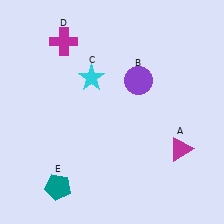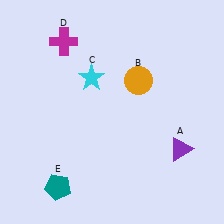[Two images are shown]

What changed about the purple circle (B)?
In Image 1, B is purple. In Image 2, it changed to orange.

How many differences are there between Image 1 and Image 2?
There are 2 differences between the two images.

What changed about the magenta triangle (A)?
In Image 1, A is magenta. In Image 2, it changed to purple.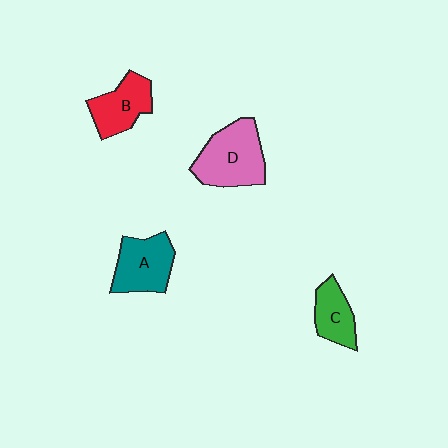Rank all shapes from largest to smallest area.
From largest to smallest: D (pink), A (teal), B (red), C (green).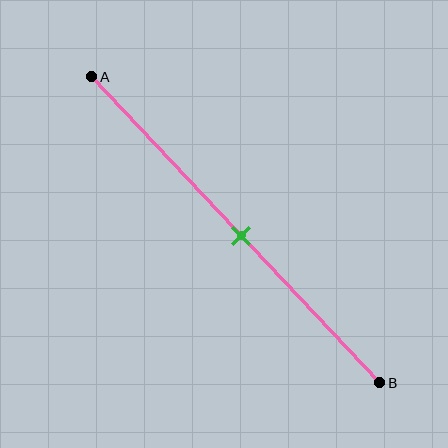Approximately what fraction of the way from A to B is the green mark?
The green mark is approximately 50% of the way from A to B.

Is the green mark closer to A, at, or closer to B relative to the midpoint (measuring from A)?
The green mark is approximately at the midpoint of segment AB.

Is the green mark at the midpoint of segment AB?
Yes, the mark is approximately at the midpoint.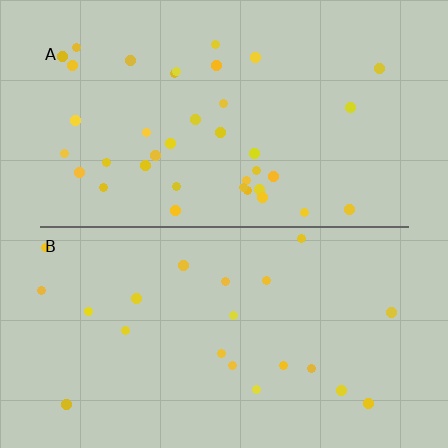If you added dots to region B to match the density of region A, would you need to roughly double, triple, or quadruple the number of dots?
Approximately double.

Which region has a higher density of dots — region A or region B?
A (the top).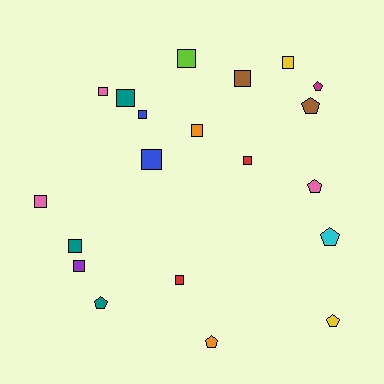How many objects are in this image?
There are 20 objects.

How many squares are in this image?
There are 13 squares.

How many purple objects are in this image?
There is 1 purple object.